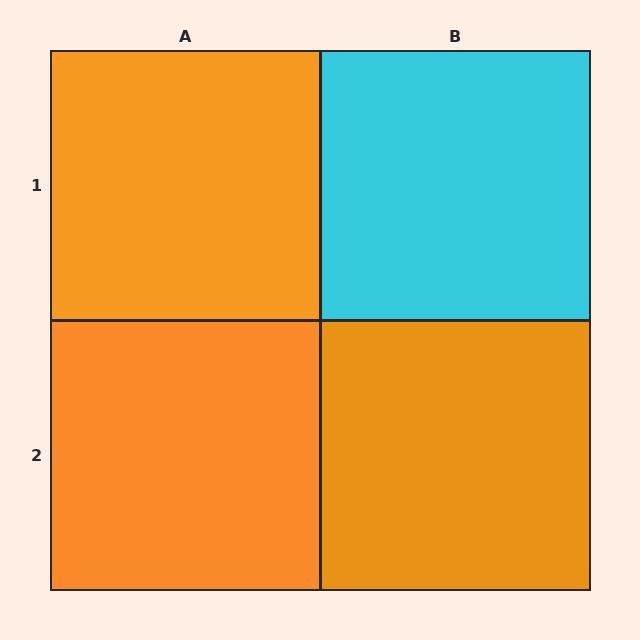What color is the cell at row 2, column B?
Orange.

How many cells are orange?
3 cells are orange.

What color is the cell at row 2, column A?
Orange.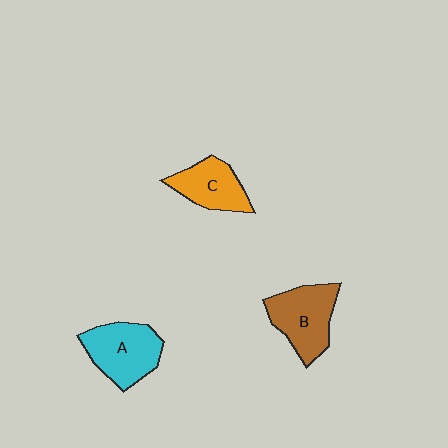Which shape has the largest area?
Shape A (cyan).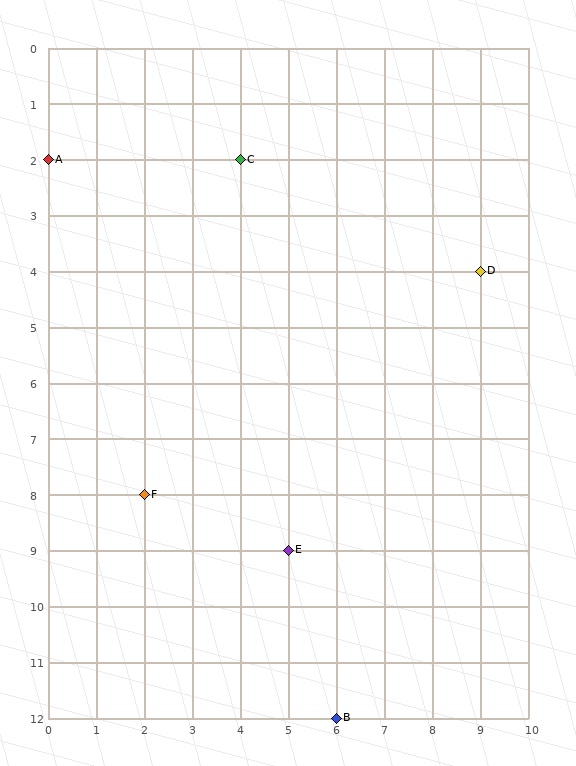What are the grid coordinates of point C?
Point C is at grid coordinates (4, 2).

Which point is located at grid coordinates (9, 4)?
Point D is at (9, 4).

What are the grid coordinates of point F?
Point F is at grid coordinates (2, 8).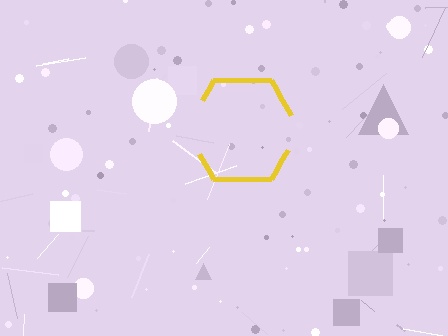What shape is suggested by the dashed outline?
The dashed outline suggests a hexagon.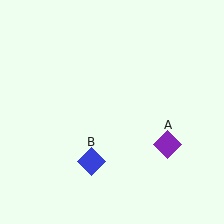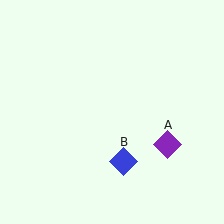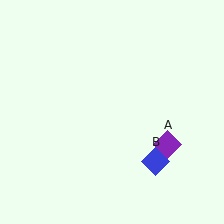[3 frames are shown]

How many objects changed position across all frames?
1 object changed position: blue diamond (object B).